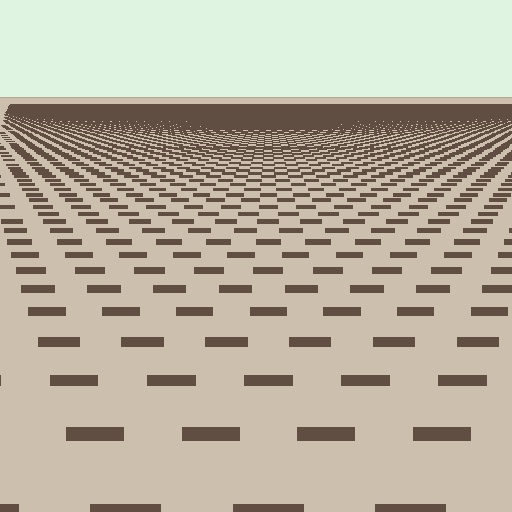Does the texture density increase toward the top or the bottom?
Density increases toward the top.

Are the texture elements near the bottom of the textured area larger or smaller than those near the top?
Larger. Near the bottom, elements are closer to the viewer and appear at a bigger on-screen size.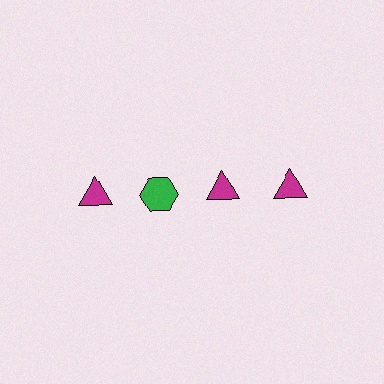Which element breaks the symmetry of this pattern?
The green hexagon in the top row, second from left column breaks the symmetry. All other shapes are magenta triangles.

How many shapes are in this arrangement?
There are 4 shapes arranged in a grid pattern.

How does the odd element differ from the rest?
It differs in both color (green instead of magenta) and shape (hexagon instead of triangle).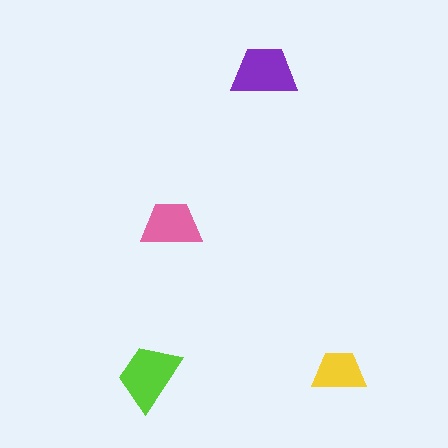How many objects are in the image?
There are 4 objects in the image.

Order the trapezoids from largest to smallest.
the lime one, the purple one, the pink one, the yellow one.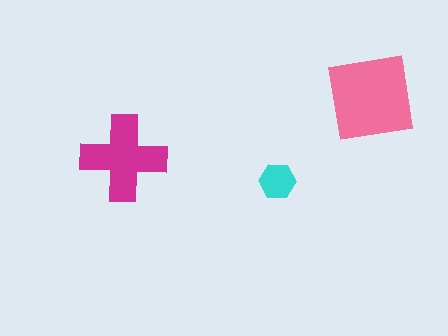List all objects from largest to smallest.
The pink square, the magenta cross, the cyan hexagon.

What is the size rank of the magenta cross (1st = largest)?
2nd.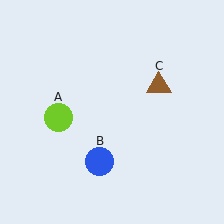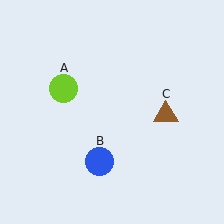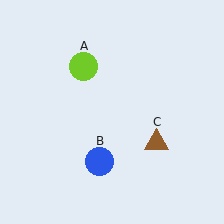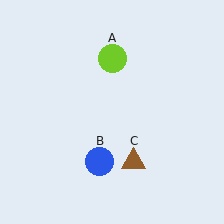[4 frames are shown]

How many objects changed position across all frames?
2 objects changed position: lime circle (object A), brown triangle (object C).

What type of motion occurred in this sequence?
The lime circle (object A), brown triangle (object C) rotated clockwise around the center of the scene.